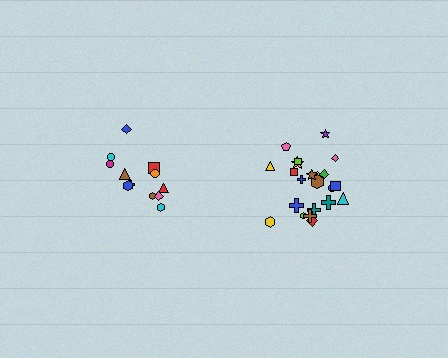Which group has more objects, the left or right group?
The right group.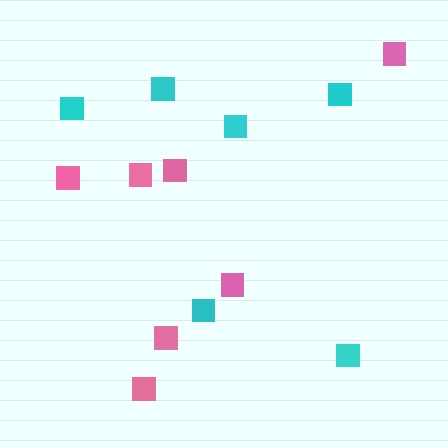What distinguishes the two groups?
There are 2 groups: one group of pink squares (7) and one group of cyan squares (6).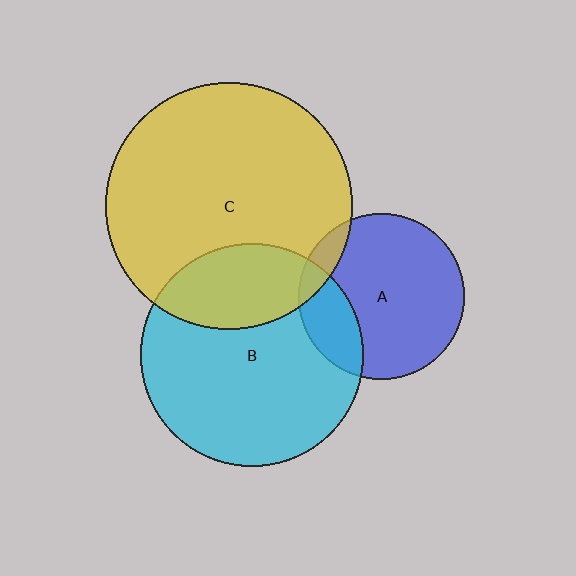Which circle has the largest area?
Circle C (yellow).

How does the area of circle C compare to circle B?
Approximately 1.2 times.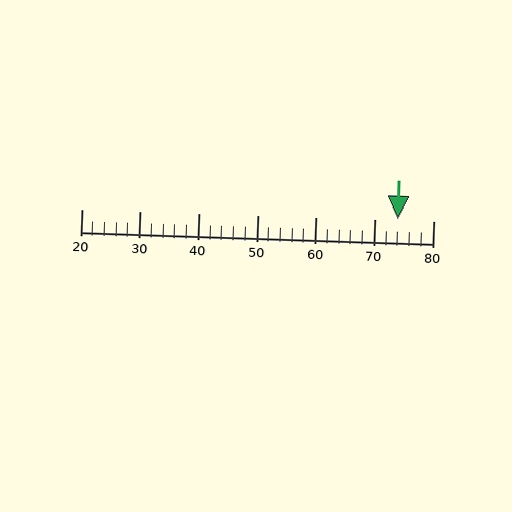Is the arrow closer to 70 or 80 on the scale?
The arrow is closer to 70.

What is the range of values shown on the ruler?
The ruler shows values from 20 to 80.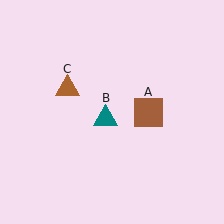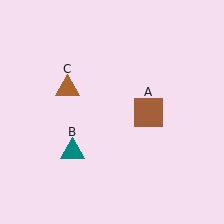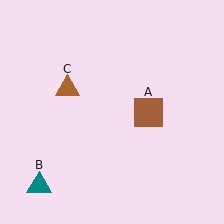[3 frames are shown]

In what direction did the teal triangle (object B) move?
The teal triangle (object B) moved down and to the left.